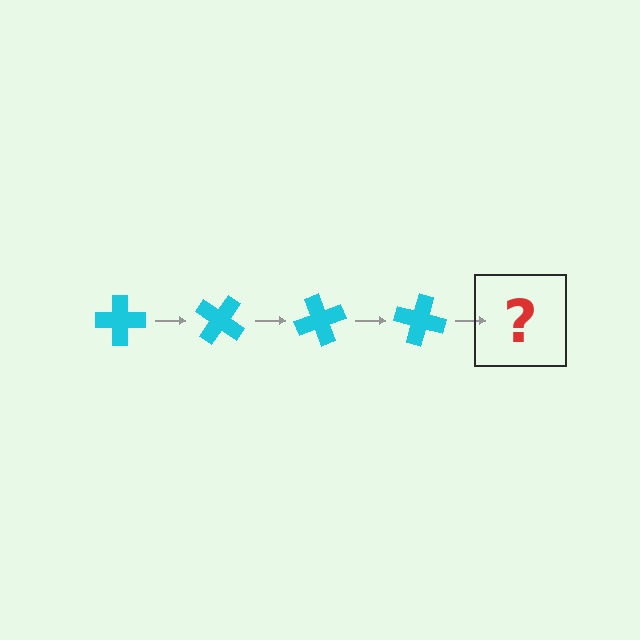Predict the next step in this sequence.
The next step is a cyan cross rotated 140 degrees.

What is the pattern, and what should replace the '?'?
The pattern is that the cross rotates 35 degrees each step. The '?' should be a cyan cross rotated 140 degrees.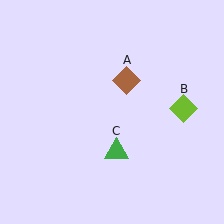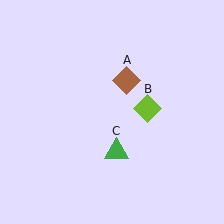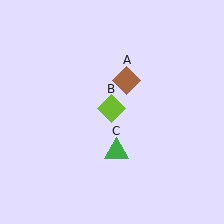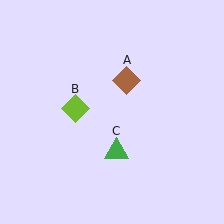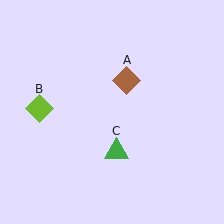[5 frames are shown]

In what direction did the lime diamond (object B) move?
The lime diamond (object B) moved left.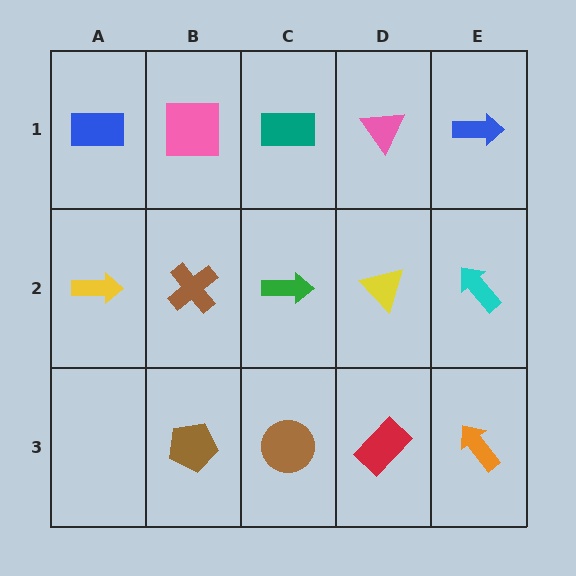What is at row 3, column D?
A red rectangle.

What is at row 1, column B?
A pink square.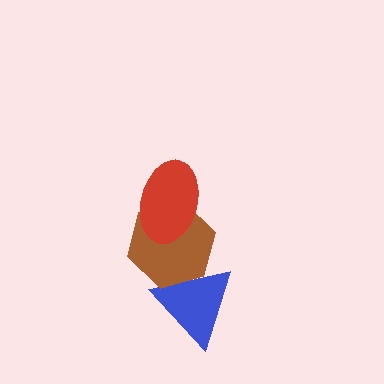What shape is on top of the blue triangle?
The brown hexagon is on top of the blue triangle.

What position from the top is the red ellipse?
The red ellipse is 1st from the top.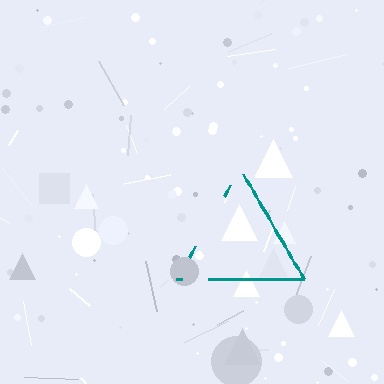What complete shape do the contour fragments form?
The contour fragments form a triangle.